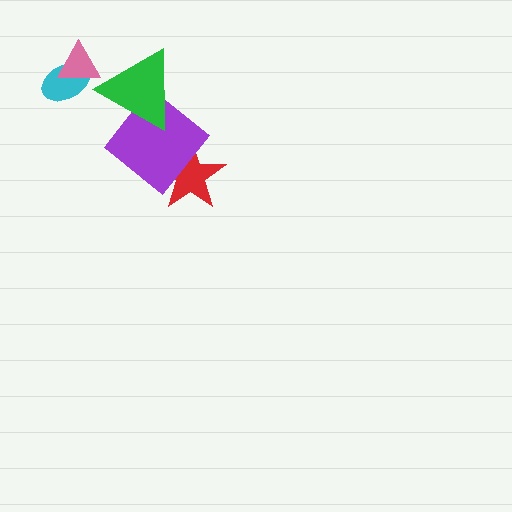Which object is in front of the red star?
The purple diamond is in front of the red star.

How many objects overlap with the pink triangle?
1 object overlaps with the pink triangle.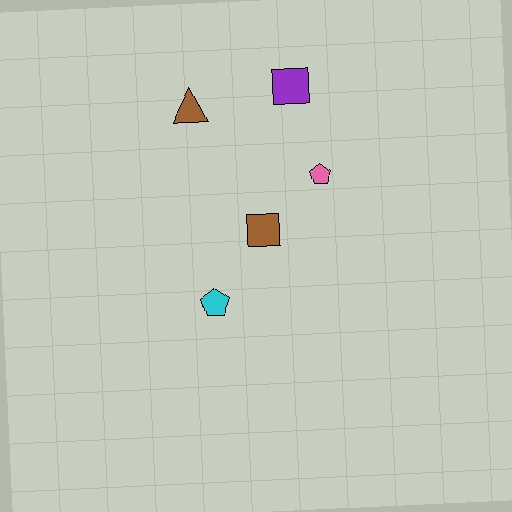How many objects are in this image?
There are 5 objects.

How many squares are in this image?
There are 2 squares.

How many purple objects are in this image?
There is 1 purple object.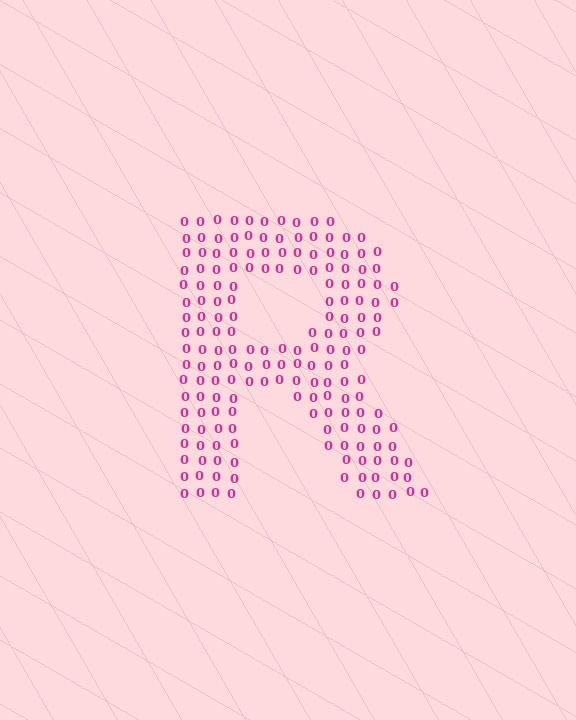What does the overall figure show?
The overall figure shows the letter R.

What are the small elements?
The small elements are digit 0's.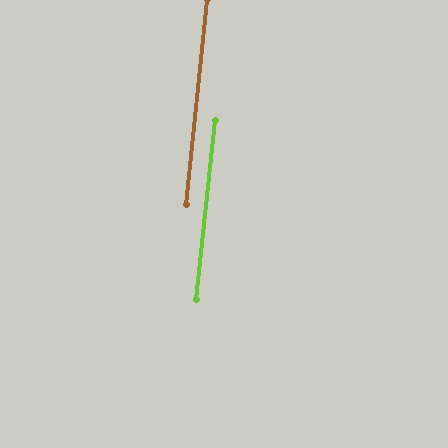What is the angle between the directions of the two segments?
Approximately 0 degrees.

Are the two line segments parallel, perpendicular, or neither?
Parallel — their directions differ by only 0.0°.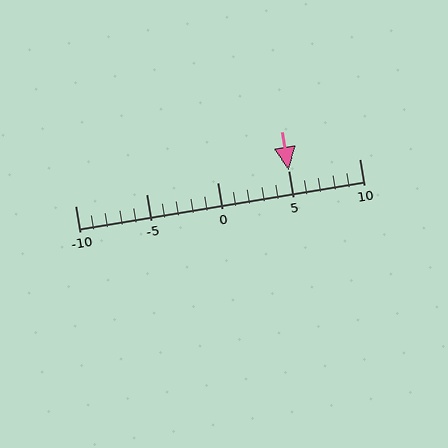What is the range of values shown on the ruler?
The ruler shows values from -10 to 10.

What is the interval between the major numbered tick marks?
The major tick marks are spaced 5 units apart.